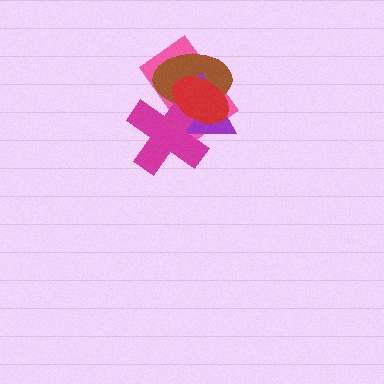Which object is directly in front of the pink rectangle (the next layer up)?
The brown ellipse is directly in front of the pink rectangle.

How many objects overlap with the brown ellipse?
4 objects overlap with the brown ellipse.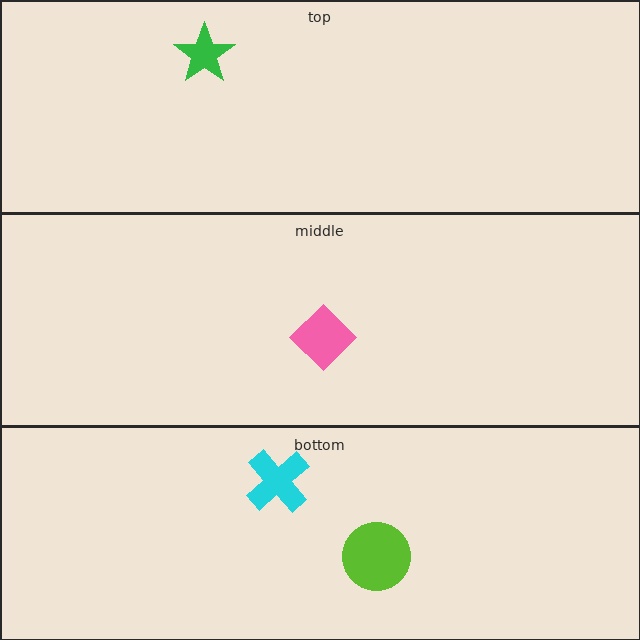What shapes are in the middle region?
The pink diamond.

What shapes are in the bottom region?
The cyan cross, the lime circle.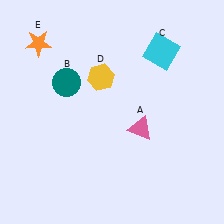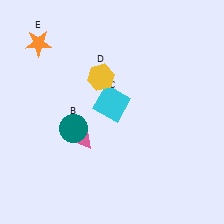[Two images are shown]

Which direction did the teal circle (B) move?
The teal circle (B) moved down.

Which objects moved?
The objects that moved are: the pink triangle (A), the teal circle (B), the cyan square (C).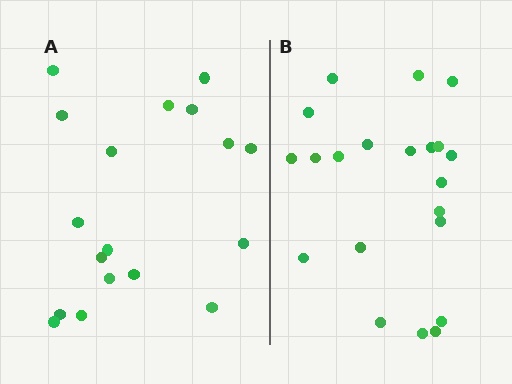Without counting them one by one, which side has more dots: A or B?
Region B (the right region) has more dots.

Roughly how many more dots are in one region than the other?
Region B has just a few more — roughly 2 or 3 more dots than region A.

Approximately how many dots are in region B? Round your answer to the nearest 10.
About 20 dots. (The exact count is 21, which rounds to 20.)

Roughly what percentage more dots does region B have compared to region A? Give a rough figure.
About 15% more.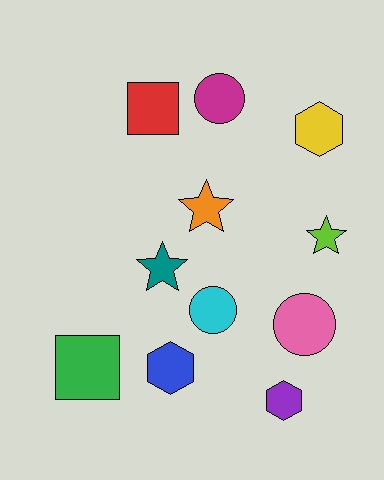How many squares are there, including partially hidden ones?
There are 2 squares.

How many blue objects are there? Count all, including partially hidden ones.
There is 1 blue object.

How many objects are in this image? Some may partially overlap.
There are 11 objects.